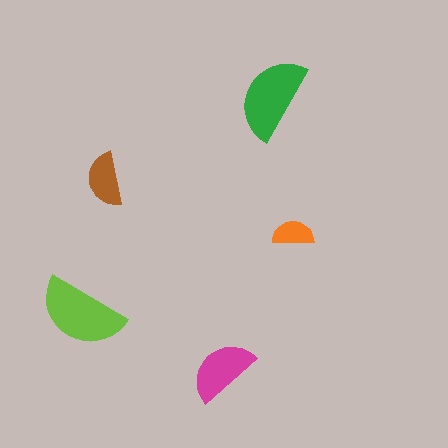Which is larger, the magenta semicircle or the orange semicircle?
The magenta one.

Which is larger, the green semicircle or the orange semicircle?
The green one.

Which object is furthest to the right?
The orange semicircle is rightmost.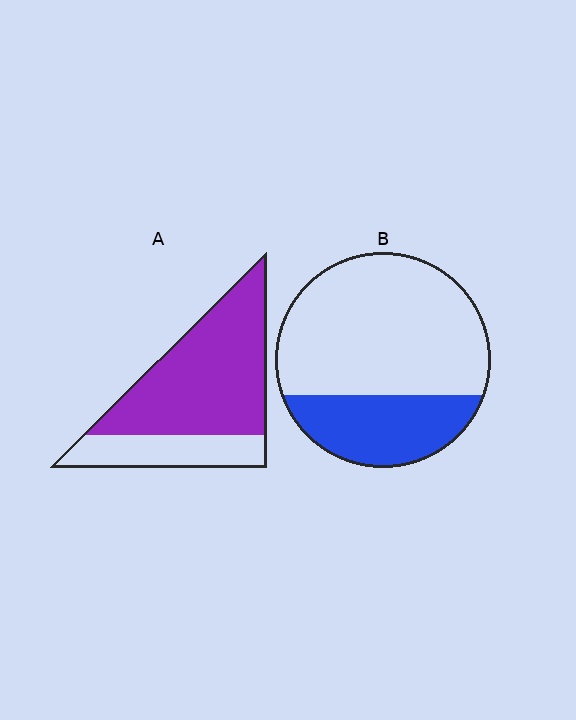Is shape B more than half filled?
No.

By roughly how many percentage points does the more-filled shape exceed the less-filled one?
By roughly 40 percentage points (A over B).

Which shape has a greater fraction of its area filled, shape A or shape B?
Shape A.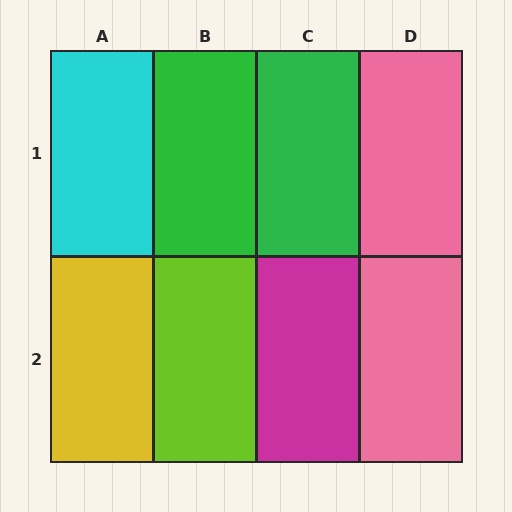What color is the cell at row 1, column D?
Pink.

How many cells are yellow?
1 cell is yellow.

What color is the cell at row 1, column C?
Green.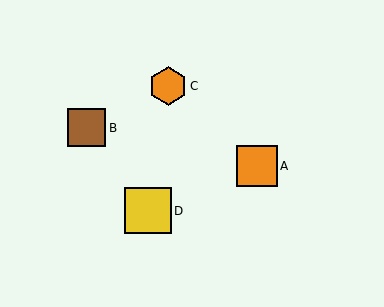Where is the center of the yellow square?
The center of the yellow square is at (148, 211).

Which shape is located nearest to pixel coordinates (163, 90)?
The orange hexagon (labeled C) at (168, 86) is nearest to that location.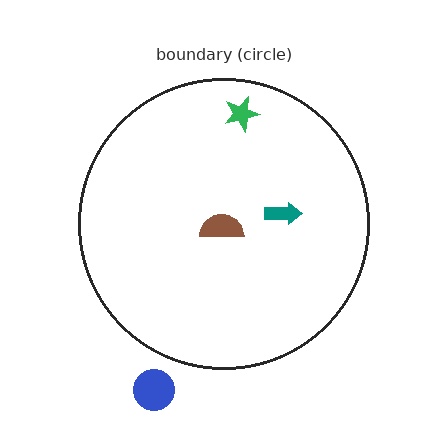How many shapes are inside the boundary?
3 inside, 1 outside.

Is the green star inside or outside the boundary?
Inside.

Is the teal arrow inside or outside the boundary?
Inside.